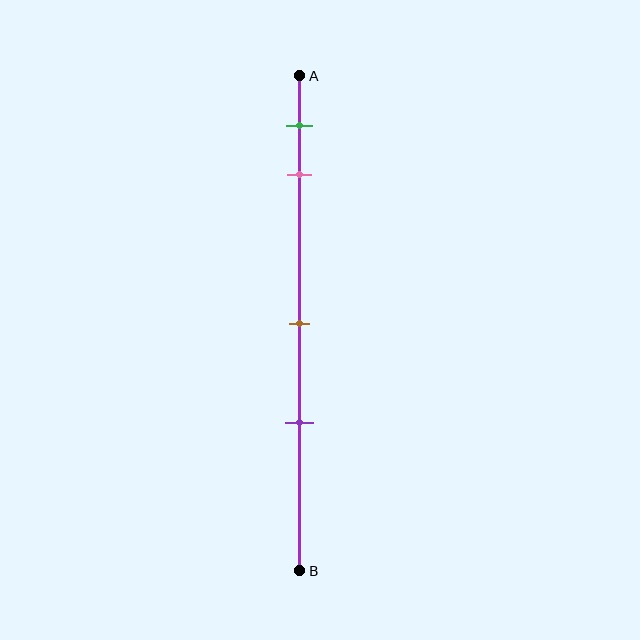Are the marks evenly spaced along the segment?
No, the marks are not evenly spaced.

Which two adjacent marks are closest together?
The green and pink marks are the closest adjacent pair.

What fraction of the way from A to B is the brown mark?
The brown mark is approximately 50% (0.5) of the way from A to B.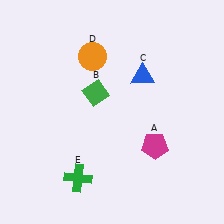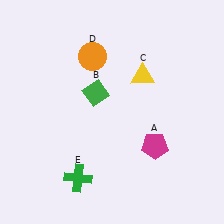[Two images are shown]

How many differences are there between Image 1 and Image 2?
There is 1 difference between the two images.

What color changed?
The triangle (C) changed from blue in Image 1 to yellow in Image 2.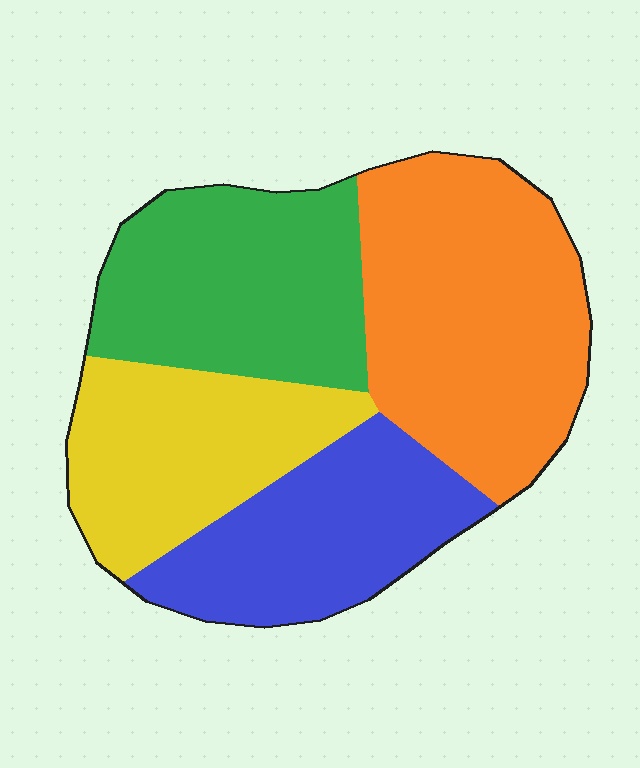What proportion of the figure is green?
Green takes up between a sixth and a third of the figure.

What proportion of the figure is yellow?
Yellow takes up about one fifth (1/5) of the figure.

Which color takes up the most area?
Orange, at roughly 35%.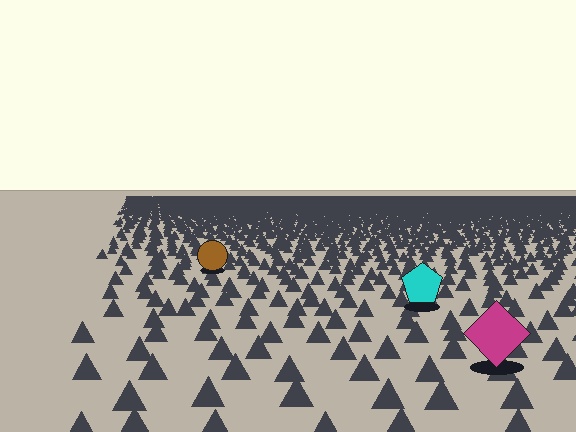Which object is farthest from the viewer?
The brown circle is farthest from the viewer. It appears smaller and the ground texture around it is denser.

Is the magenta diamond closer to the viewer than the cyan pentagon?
Yes. The magenta diamond is closer — you can tell from the texture gradient: the ground texture is coarser near it.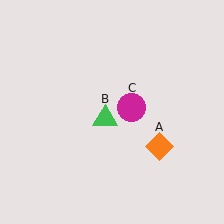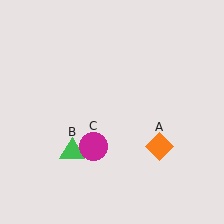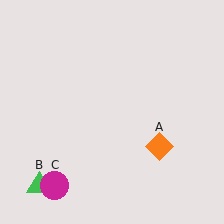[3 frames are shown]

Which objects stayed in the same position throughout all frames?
Orange diamond (object A) remained stationary.